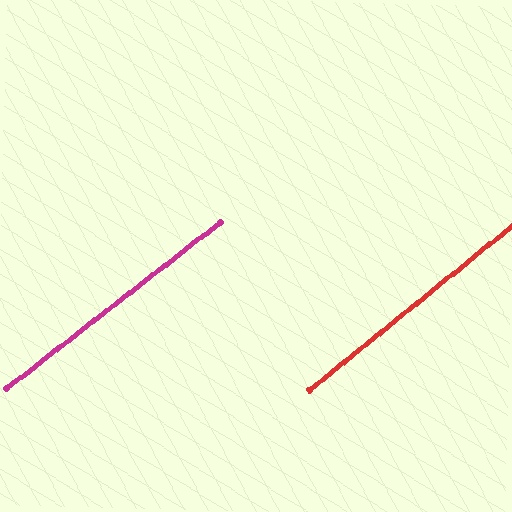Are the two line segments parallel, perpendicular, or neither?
Parallel — their directions differ by only 1.1°.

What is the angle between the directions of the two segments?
Approximately 1 degree.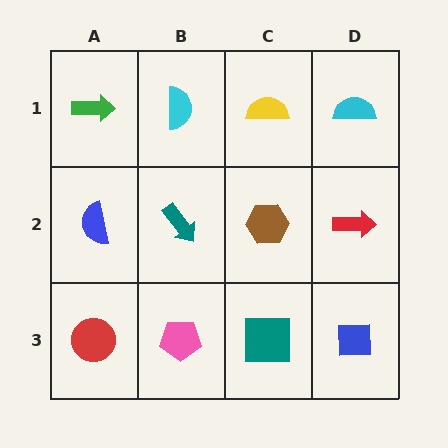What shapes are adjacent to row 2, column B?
A cyan semicircle (row 1, column B), a pink pentagon (row 3, column B), a blue semicircle (row 2, column A), a brown hexagon (row 2, column C).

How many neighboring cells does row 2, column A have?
3.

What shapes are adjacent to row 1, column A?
A blue semicircle (row 2, column A), a cyan semicircle (row 1, column B).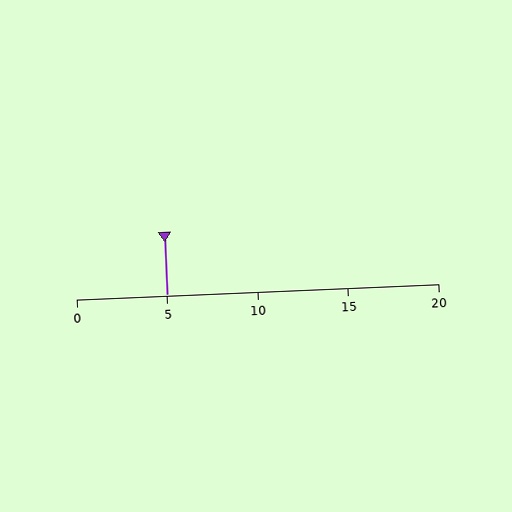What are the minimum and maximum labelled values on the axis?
The axis runs from 0 to 20.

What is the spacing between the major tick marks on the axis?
The major ticks are spaced 5 apart.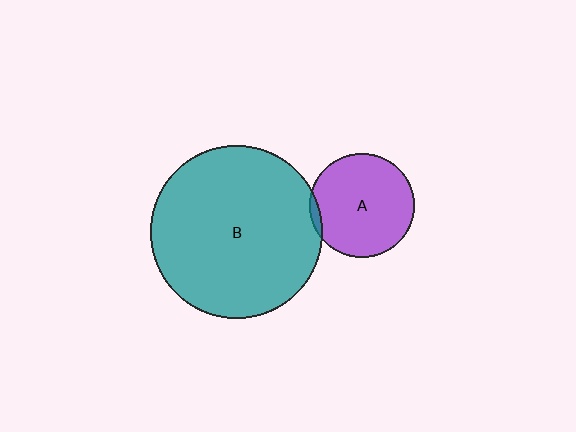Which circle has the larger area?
Circle B (teal).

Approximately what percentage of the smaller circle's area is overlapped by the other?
Approximately 5%.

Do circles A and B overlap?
Yes.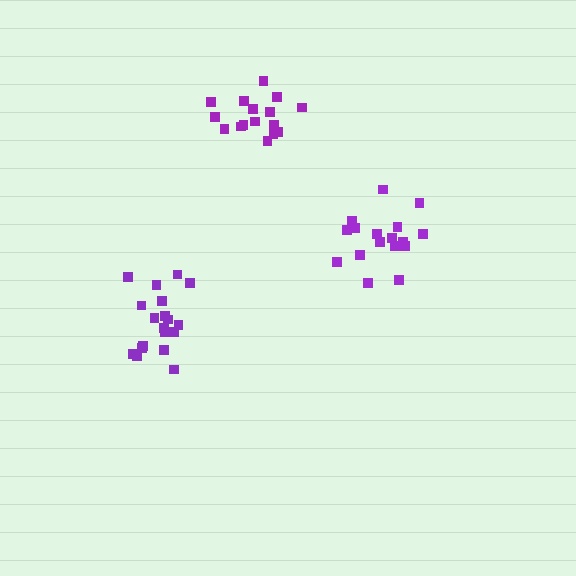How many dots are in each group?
Group 1: 19 dots, Group 2: 17 dots, Group 3: 16 dots (52 total).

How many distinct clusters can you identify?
There are 3 distinct clusters.